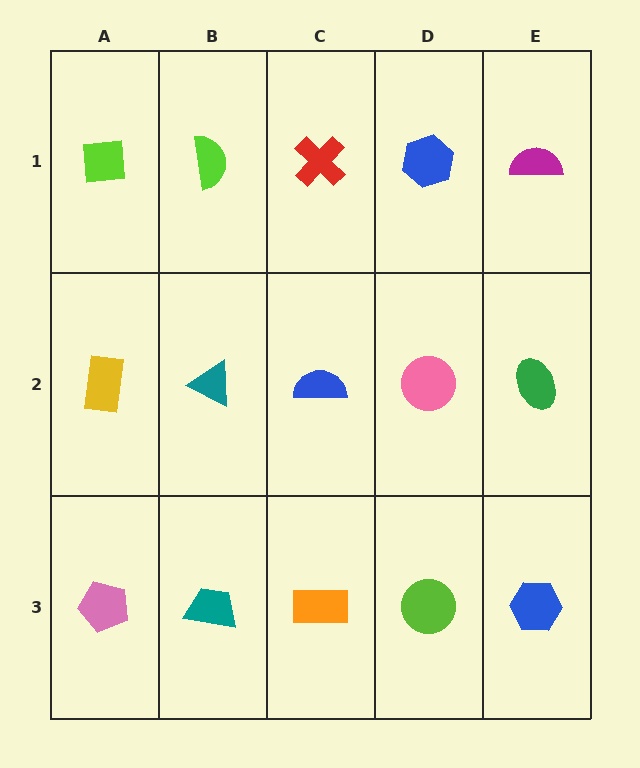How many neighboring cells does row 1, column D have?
3.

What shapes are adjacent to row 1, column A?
A yellow rectangle (row 2, column A), a lime semicircle (row 1, column B).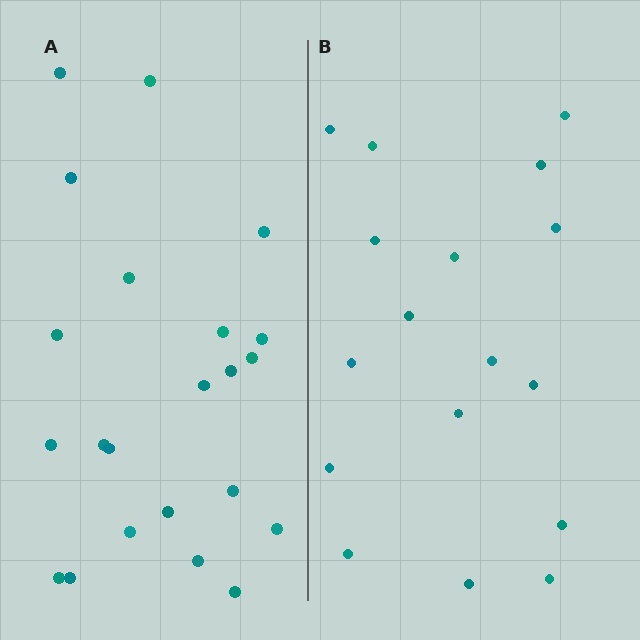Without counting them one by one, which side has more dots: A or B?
Region A (the left region) has more dots.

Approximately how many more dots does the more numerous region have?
Region A has about 5 more dots than region B.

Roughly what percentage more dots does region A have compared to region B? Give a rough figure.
About 30% more.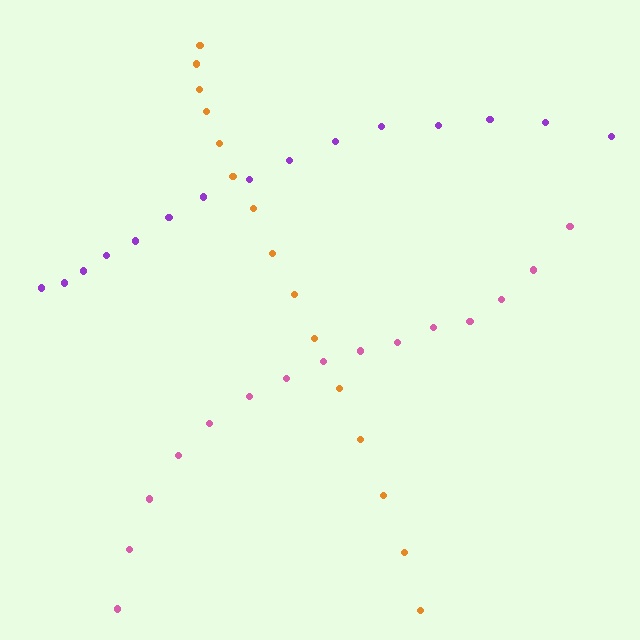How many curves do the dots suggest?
There are 3 distinct paths.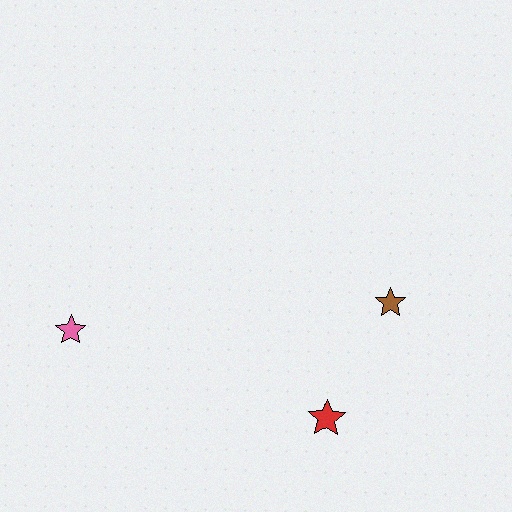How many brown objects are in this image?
There is 1 brown object.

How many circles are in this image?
There are no circles.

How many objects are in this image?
There are 3 objects.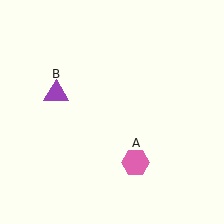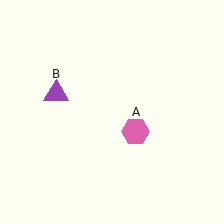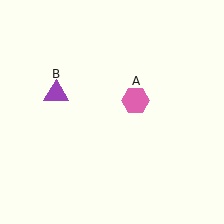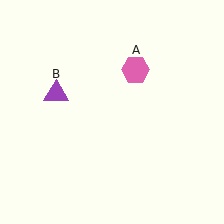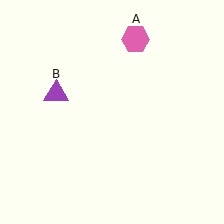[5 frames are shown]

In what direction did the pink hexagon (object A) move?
The pink hexagon (object A) moved up.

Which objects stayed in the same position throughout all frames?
Purple triangle (object B) remained stationary.